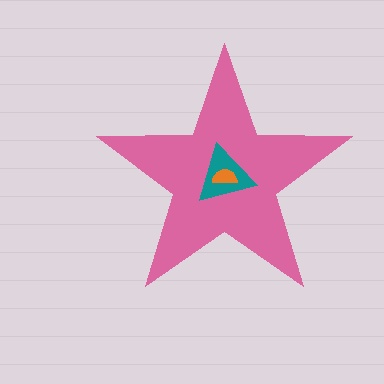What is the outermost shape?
The pink star.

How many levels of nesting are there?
3.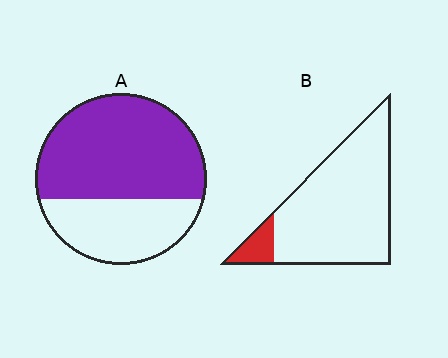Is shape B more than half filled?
No.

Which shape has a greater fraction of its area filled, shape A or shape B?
Shape A.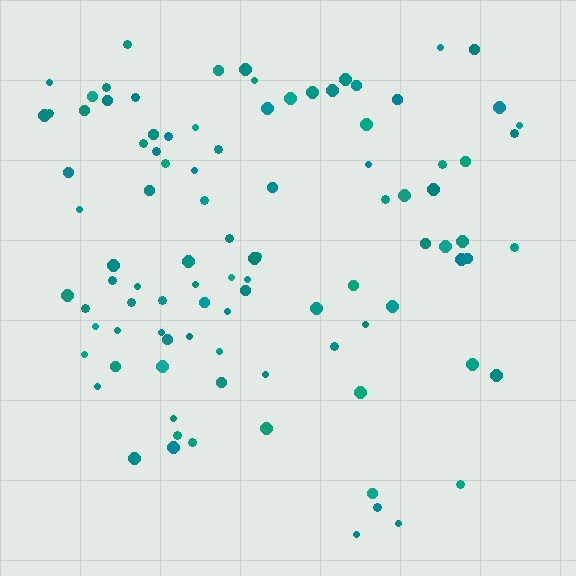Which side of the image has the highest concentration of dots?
The top.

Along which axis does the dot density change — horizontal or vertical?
Vertical.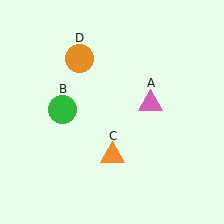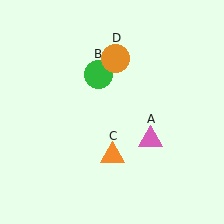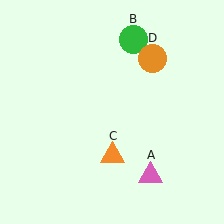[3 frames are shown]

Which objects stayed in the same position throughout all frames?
Orange triangle (object C) remained stationary.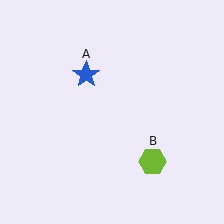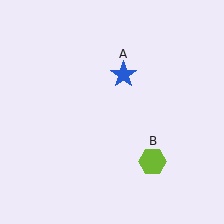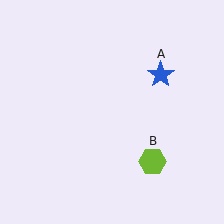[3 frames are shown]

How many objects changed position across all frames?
1 object changed position: blue star (object A).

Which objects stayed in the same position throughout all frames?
Lime hexagon (object B) remained stationary.